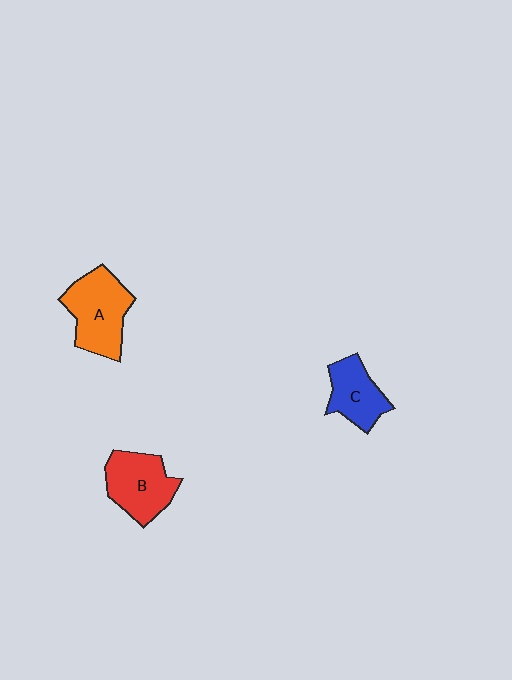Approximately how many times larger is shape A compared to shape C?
Approximately 1.4 times.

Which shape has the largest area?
Shape A (orange).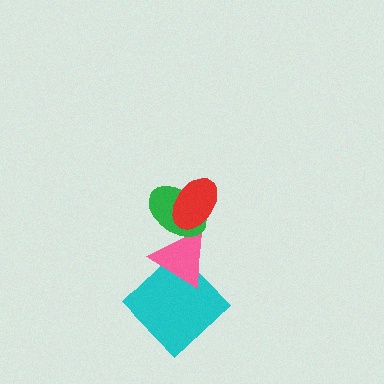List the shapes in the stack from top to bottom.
From top to bottom: the red ellipse, the green ellipse, the pink triangle, the cyan diamond.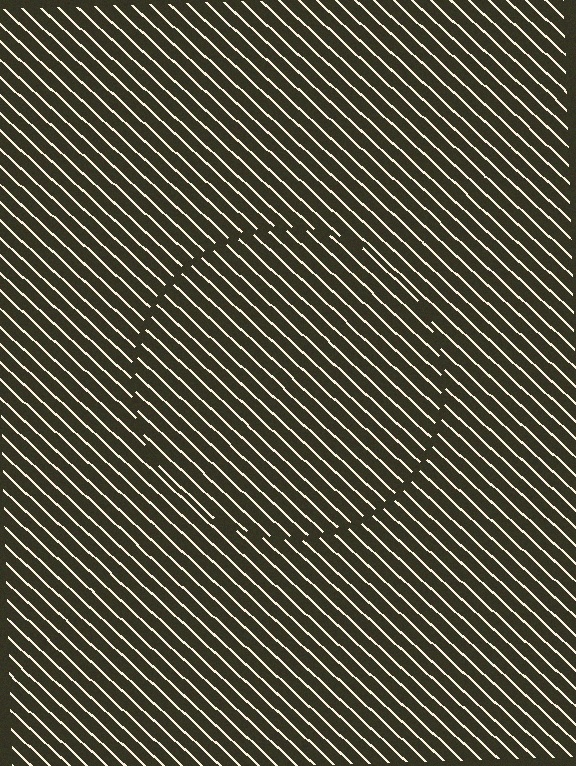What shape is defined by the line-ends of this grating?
An illusory circle. The interior of the shape contains the same grating, shifted by half a period — the contour is defined by the phase discontinuity where line-ends from the inner and outer gratings abut.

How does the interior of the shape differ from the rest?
The interior of the shape contains the same grating, shifted by half a period — the contour is defined by the phase discontinuity where line-ends from the inner and outer gratings abut.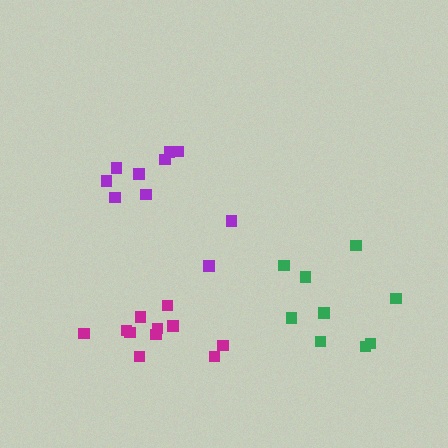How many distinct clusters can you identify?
There are 3 distinct clusters.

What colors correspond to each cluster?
The clusters are colored: magenta, green, purple.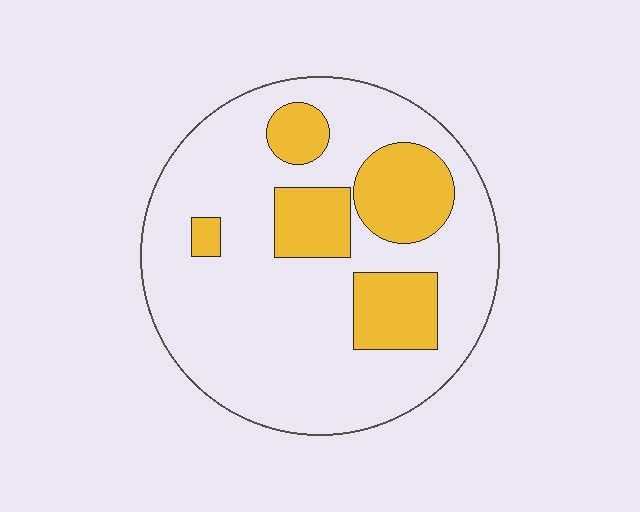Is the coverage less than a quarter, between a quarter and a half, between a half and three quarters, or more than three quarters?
Less than a quarter.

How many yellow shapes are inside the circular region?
5.